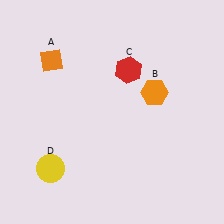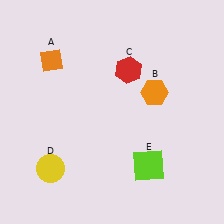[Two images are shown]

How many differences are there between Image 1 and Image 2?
There is 1 difference between the two images.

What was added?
A lime square (E) was added in Image 2.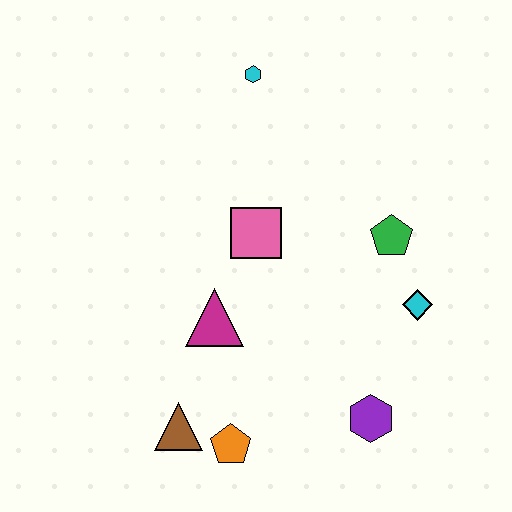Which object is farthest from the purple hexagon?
The cyan hexagon is farthest from the purple hexagon.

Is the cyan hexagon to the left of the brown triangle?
No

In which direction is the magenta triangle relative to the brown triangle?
The magenta triangle is above the brown triangle.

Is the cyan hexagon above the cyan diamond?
Yes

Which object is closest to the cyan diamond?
The green pentagon is closest to the cyan diamond.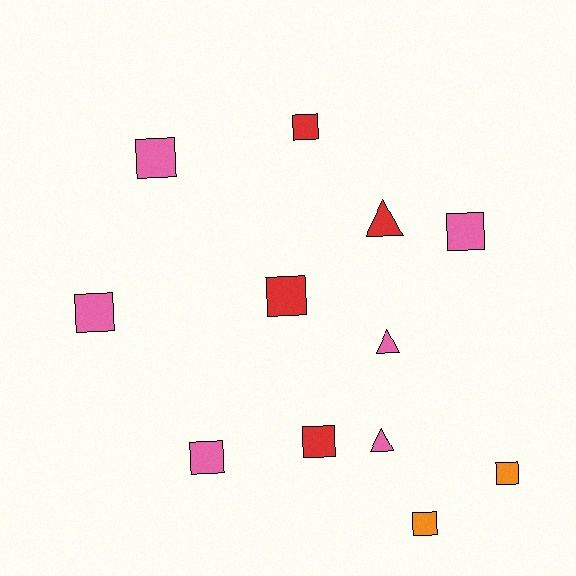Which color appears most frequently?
Pink, with 6 objects.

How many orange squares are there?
There are 2 orange squares.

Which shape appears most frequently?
Square, with 9 objects.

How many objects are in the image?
There are 12 objects.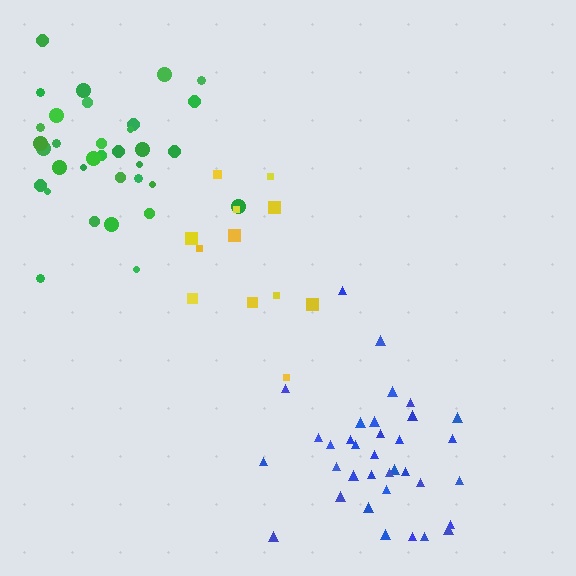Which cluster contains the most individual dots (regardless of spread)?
Blue (35).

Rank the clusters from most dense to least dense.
blue, green, yellow.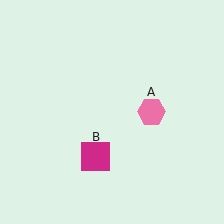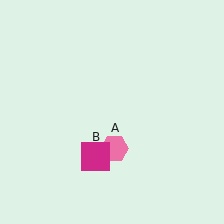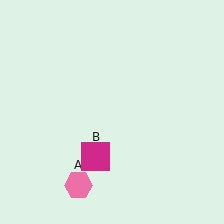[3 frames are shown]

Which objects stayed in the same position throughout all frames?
Magenta square (object B) remained stationary.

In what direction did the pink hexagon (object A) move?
The pink hexagon (object A) moved down and to the left.